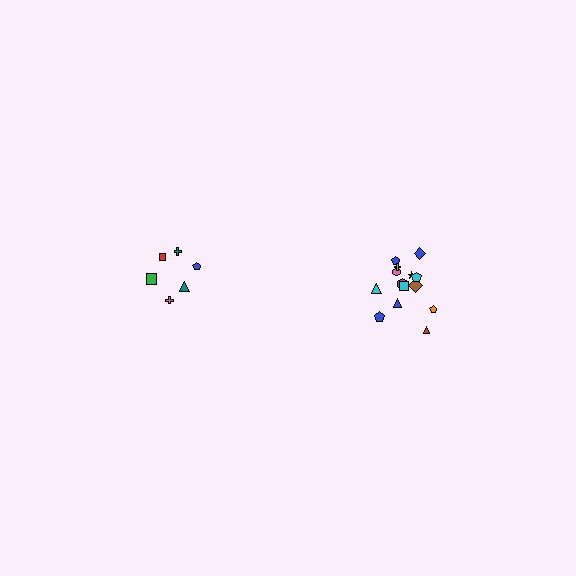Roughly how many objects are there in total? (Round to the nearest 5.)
Roughly 20 objects in total.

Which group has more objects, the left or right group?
The right group.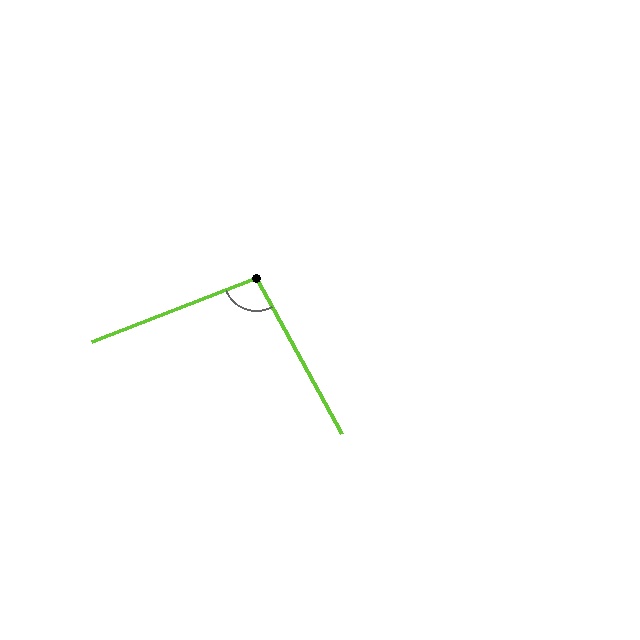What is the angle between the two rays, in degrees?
Approximately 98 degrees.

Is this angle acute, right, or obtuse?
It is obtuse.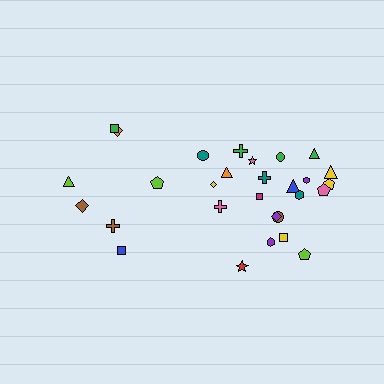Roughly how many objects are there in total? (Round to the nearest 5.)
Roughly 30 objects in total.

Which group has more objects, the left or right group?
The right group.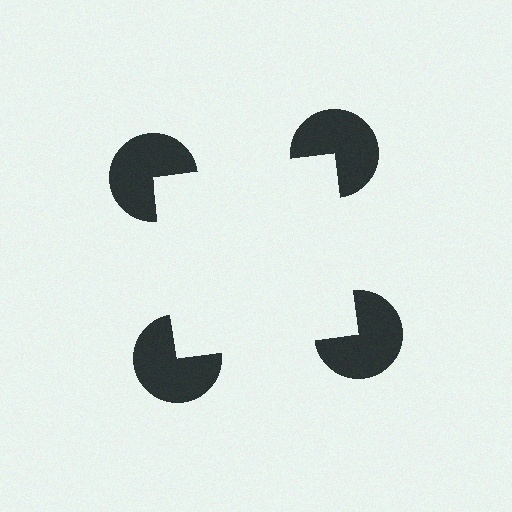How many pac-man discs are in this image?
There are 4 — one at each vertex of the illusory square.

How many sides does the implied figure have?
4 sides.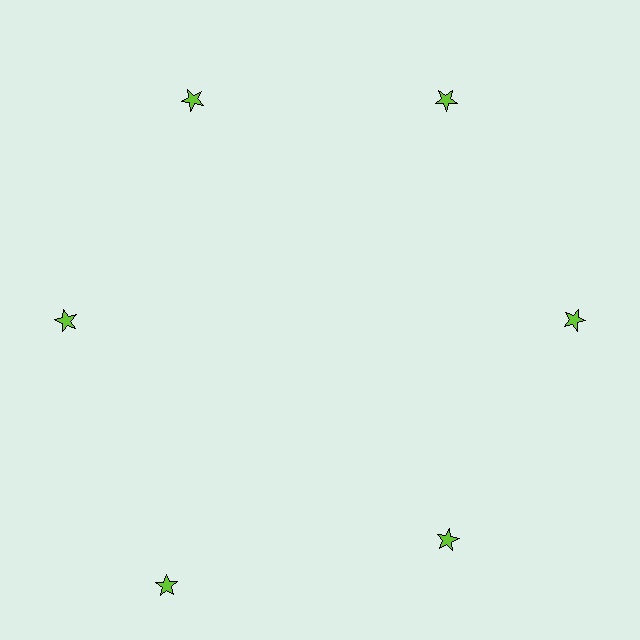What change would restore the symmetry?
The symmetry would be restored by moving it inward, back onto the ring so that all 6 stars sit at equal angles and equal distance from the center.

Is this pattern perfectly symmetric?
No. The 6 lime stars are arranged in a ring, but one element near the 7 o'clock position is pushed outward from the center, breaking the 6-fold rotational symmetry.